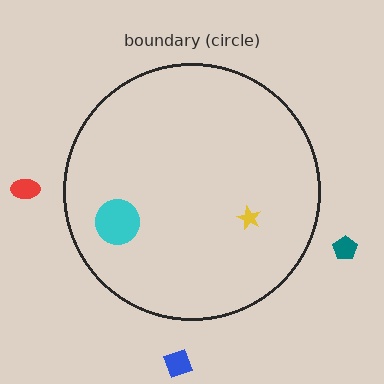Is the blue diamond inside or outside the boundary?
Outside.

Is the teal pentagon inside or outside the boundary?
Outside.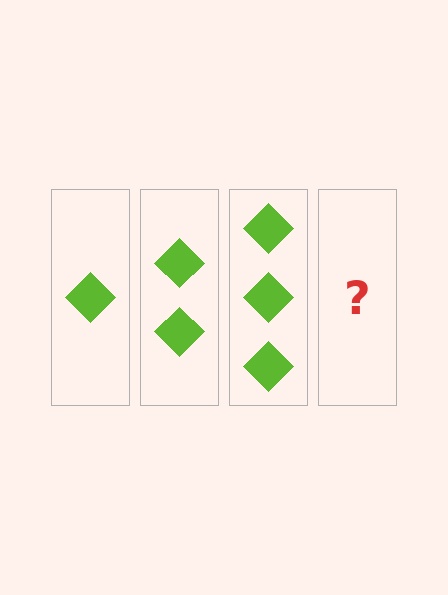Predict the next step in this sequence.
The next step is 4 diamonds.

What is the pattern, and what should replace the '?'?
The pattern is that each step adds one more diamond. The '?' should be 4 diamonds.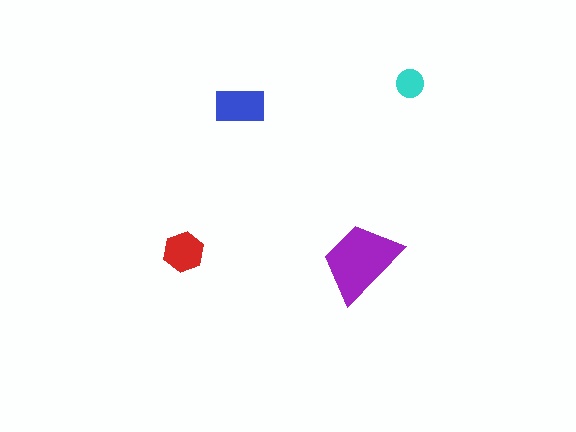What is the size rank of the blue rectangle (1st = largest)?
2nd.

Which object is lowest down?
The purple trapezoid is bottommost.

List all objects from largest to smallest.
The purple trapezoid, the blue rectangle, the red hexagon, the cyan circle.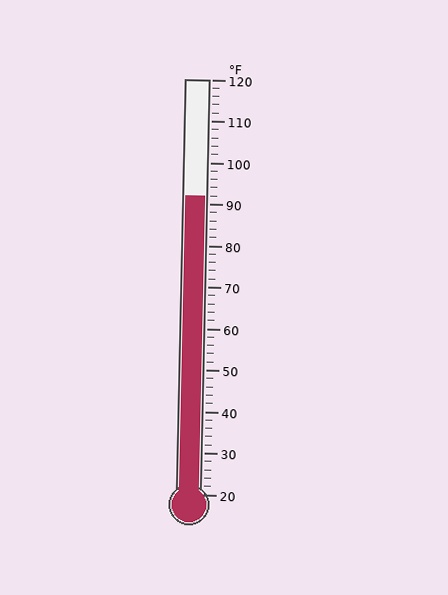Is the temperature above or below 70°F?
The temperature is above 70°F.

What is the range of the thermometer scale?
The thermometer scale ranges from 20°F to 120°F.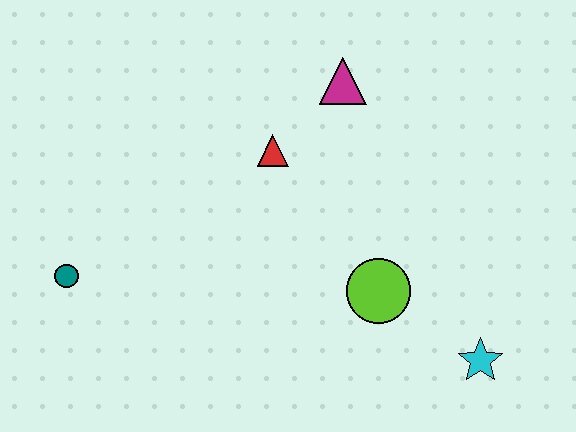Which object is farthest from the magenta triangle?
The teal circle is farthest from the magenta triangle.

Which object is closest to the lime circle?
The cyan star is closest to the lime circle.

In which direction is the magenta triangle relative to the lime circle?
The magenta triangle is above the lime circle.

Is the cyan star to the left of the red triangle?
No